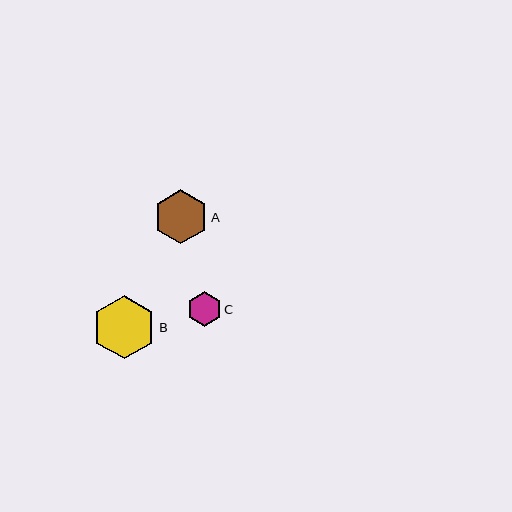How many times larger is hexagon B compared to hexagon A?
Hexagon B is approximately 1.2 times the size of hexagon A.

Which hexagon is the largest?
Hexagon B is the largest with a size of approximately 63 pixels.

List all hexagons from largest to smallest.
From largest to smallest: B, A, C.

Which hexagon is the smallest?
Hexagon C is the smallest with a size of approximately 34 pixels.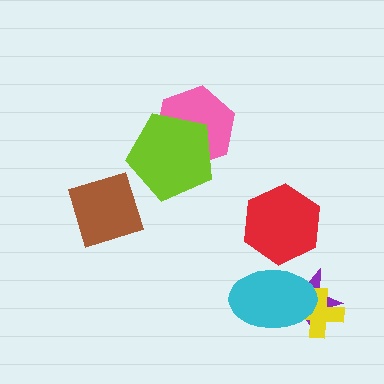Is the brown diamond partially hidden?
No, no other shape covers it.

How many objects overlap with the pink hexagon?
1 object overlaps with the pink hexagon.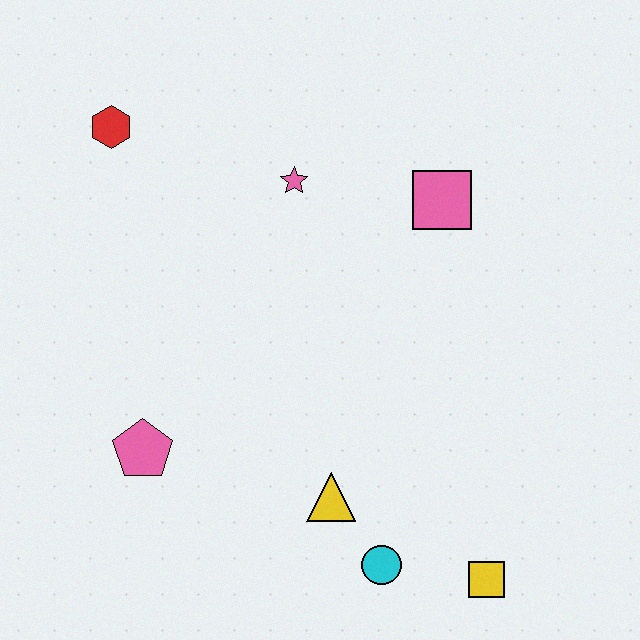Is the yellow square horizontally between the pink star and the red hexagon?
No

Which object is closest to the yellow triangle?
The cyan circle is closest to the yellow triangle.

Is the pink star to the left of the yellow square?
Yes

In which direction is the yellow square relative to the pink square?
The yellow square is below the pink square.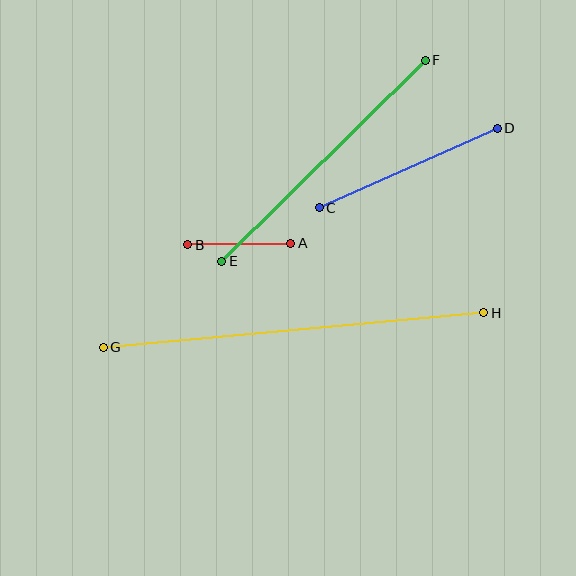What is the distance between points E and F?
The distance is approximately 286 pixels.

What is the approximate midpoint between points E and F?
The midpoint is at approximately (324, 161) pixels.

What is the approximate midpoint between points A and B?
The midpoint is at approximately (239, 244) pixels.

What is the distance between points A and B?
The distance is approximately 103 pixels.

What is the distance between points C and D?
The distance is approximately 195 pixels.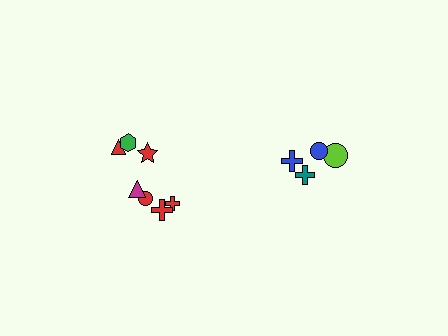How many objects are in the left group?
There are 7 objects.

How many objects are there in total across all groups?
There are 11 objects.